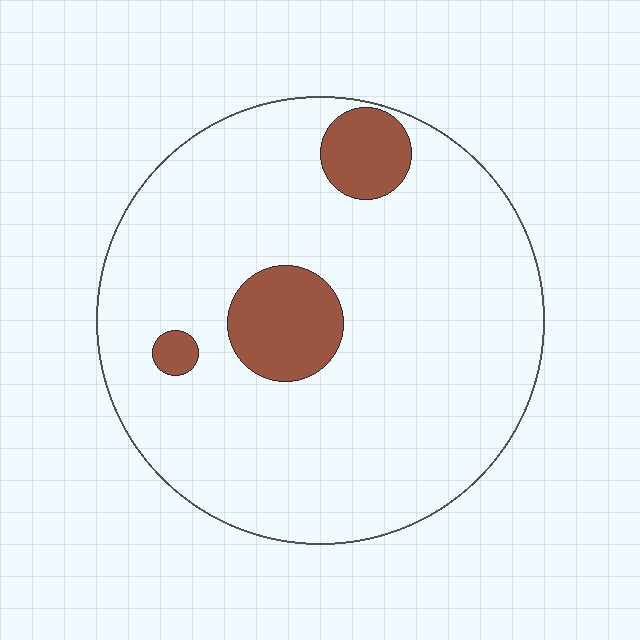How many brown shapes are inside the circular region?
3.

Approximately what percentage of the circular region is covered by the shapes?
Approximately 10%.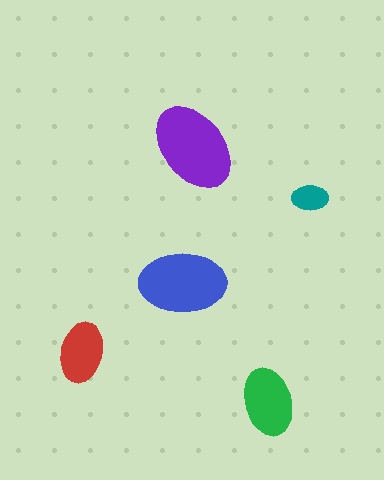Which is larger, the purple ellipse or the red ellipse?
The purple one.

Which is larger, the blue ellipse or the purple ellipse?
The purple one.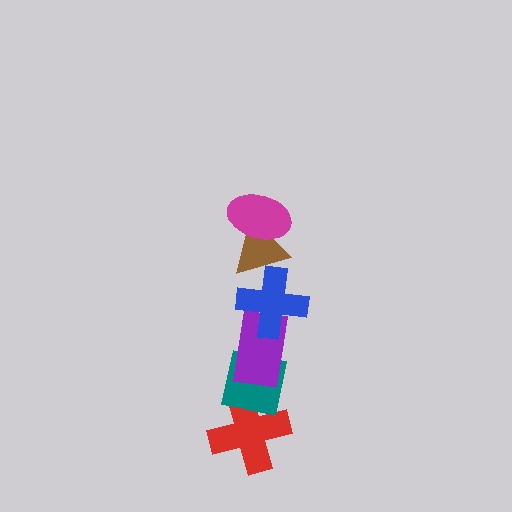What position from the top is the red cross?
The red cross is 6th from the top.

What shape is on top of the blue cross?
The brown triangle is on top of the blue cross.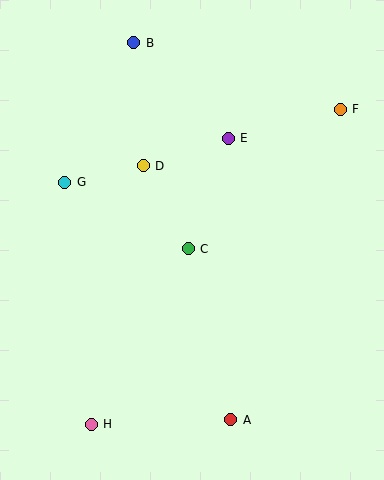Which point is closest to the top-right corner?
Point F is closest to the top-right corner.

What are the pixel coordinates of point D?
Point D is at (143, 166).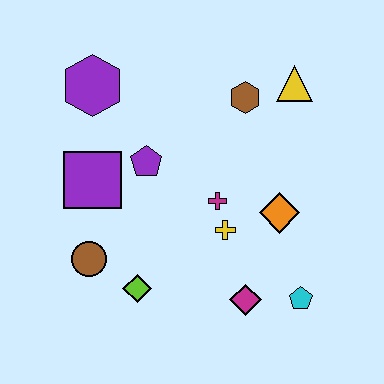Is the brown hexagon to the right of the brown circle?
Yes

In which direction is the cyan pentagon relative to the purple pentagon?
The cyan pentagon is to the right of the purple pentagon.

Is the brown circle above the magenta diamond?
Yes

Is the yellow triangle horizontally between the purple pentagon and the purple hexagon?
No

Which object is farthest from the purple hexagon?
The cyan pentagon is farthest from the purple hexagon.